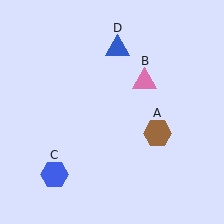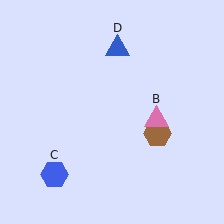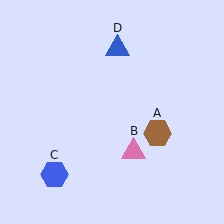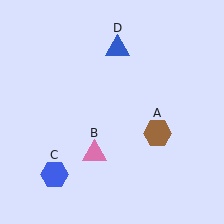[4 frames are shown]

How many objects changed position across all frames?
1 object changed position: pink triangle (object B).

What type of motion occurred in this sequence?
The pink triangle (object B) rotated clockwise around the center of the scene.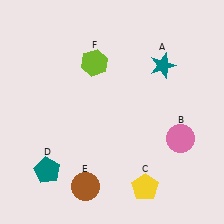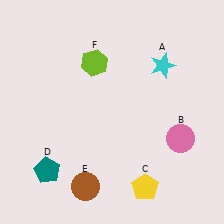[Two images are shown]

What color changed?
The star (A) changed from teal in Image 1 to cyan in Image 2.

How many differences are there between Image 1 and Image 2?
There is 1 difference between the two images.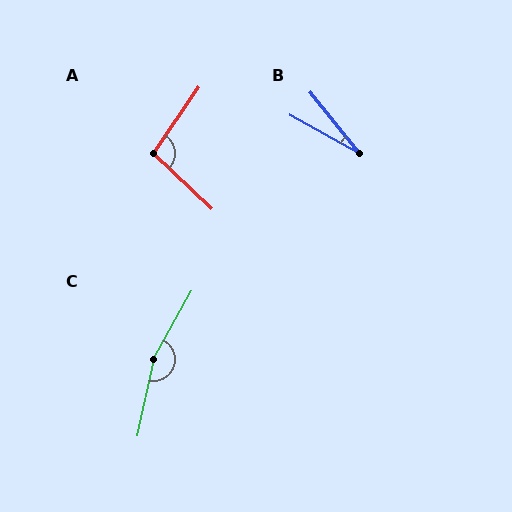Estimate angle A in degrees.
Approximately 99 degrees.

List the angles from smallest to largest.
B (22°), A (99°), C (163°).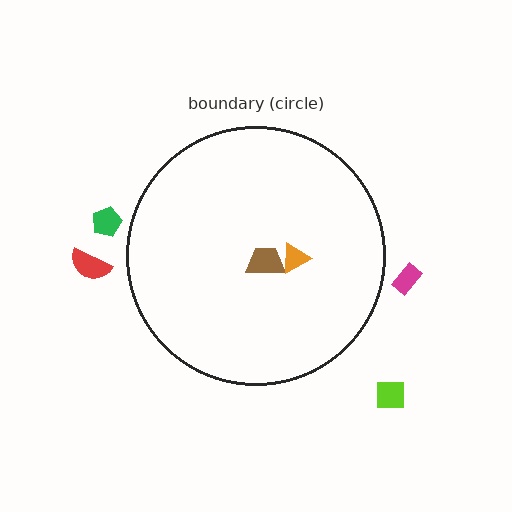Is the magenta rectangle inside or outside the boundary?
Outside.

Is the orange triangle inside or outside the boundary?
Inside.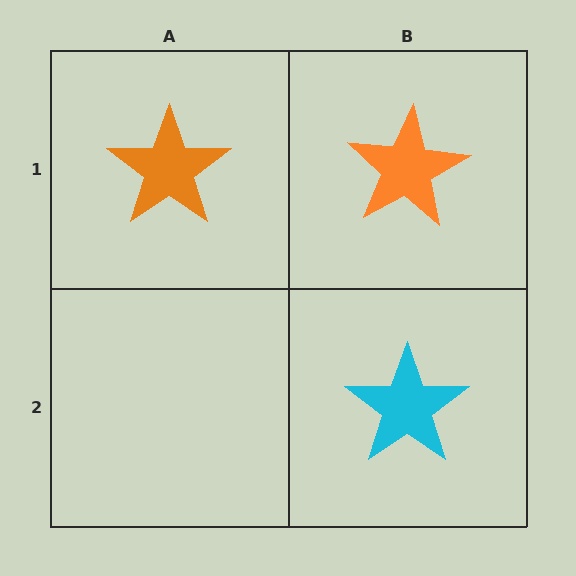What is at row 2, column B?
A cyan star.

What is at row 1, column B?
An orange star.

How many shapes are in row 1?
2 shapes.